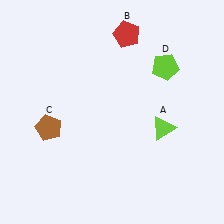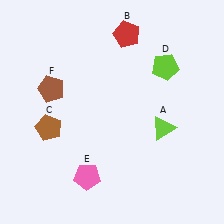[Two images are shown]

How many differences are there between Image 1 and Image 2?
There are 2 differences between the two images.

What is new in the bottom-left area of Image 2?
A pink pentagon (E) was added in the bottom-left area of Image 2.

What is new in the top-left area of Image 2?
A brown pentagon (F) was added in the top-left area of Image 2.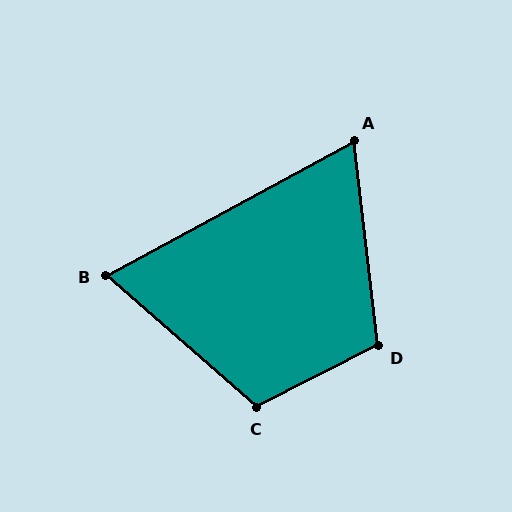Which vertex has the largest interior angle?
C, at approximately 112 degrees.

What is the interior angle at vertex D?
Approximately 110 degrees (obtuse).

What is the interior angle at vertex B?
Approximately 70 degrees (acute).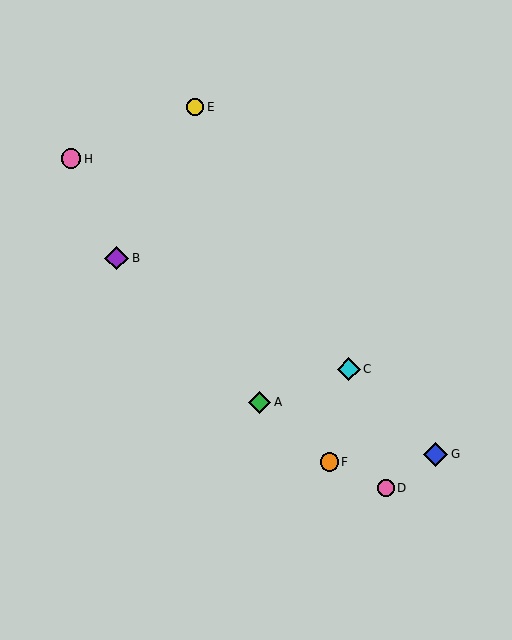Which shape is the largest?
The blue diamond (labeled G) is the largest.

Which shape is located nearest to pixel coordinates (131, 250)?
The purple diamond (labeled B) at (117, 258) is nearest to that location.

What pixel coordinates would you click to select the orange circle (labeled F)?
Click at (329, 462) to select the orange circle F.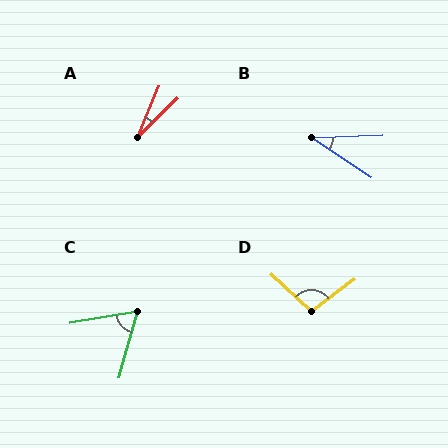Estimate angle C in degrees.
Approximately 65 degrees.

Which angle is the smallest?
A, at approximately 23 degrees.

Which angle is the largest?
D, at approximately 101 degrees.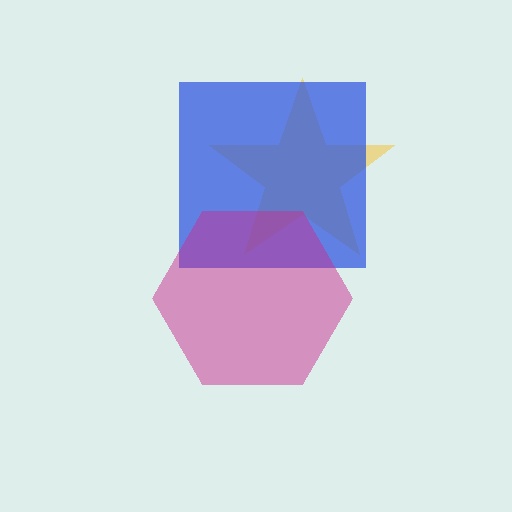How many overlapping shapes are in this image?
There are 3 overlapping shapes in the image.